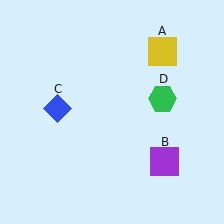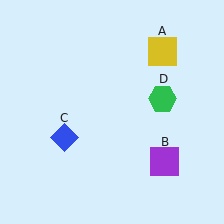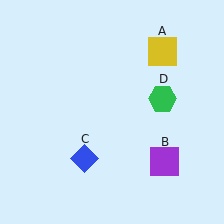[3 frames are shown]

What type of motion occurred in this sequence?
The blue diamond (object C) rotated counterclockwise around the center of the scene.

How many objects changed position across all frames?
1 object changed position: blue diamond (object C).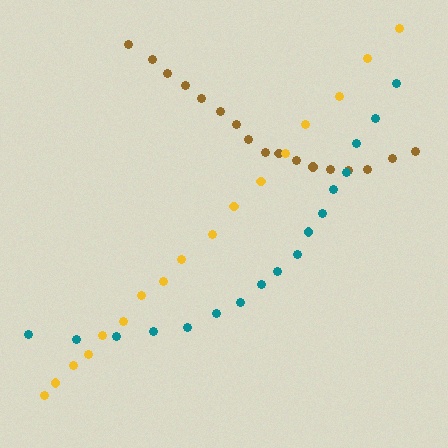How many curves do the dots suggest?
There are 3 distinct paths.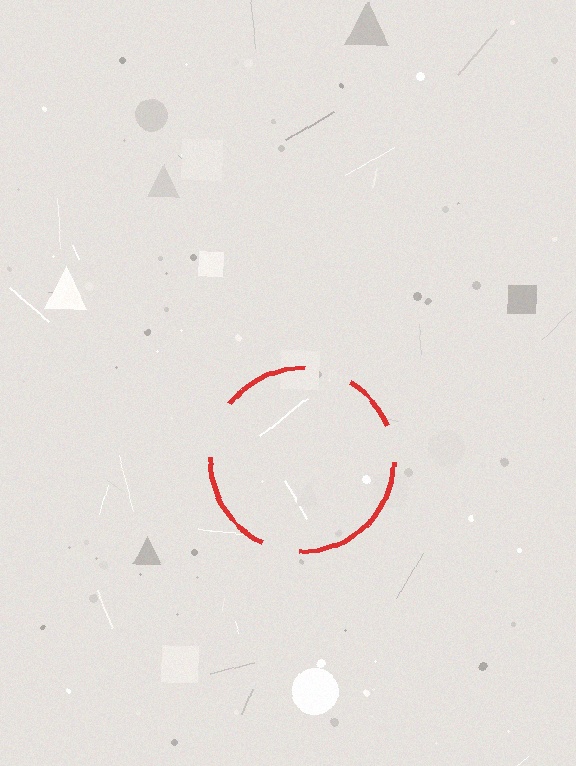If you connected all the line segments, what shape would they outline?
They would outline a circle.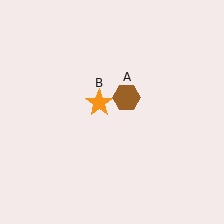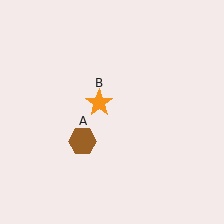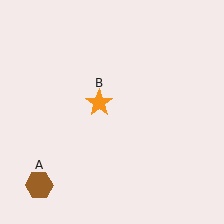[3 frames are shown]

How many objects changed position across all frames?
1 object changed position: brown hexagon (object A).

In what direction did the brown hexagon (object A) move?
The brown hexagon (object A) moved down and to the left.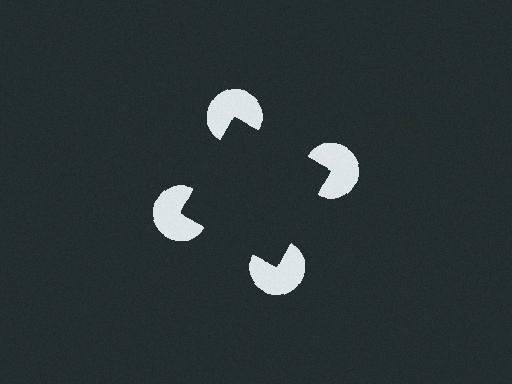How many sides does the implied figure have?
4 sides.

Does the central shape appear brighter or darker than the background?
It typically appears slightly darker than the background, even though no actual brightness change is drawn.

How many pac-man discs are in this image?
There are 4 — one at each vertex of the illusory square.